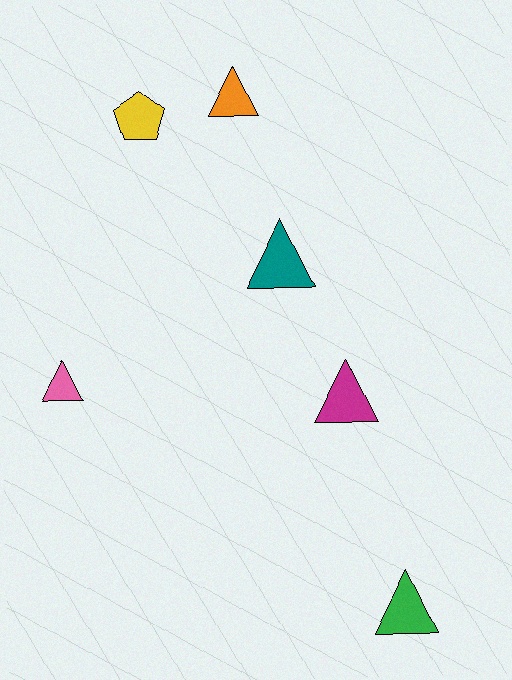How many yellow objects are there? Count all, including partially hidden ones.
There is 1 yellow object.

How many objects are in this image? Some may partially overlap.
There are 6 objects.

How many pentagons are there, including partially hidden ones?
There is 1 pentagon.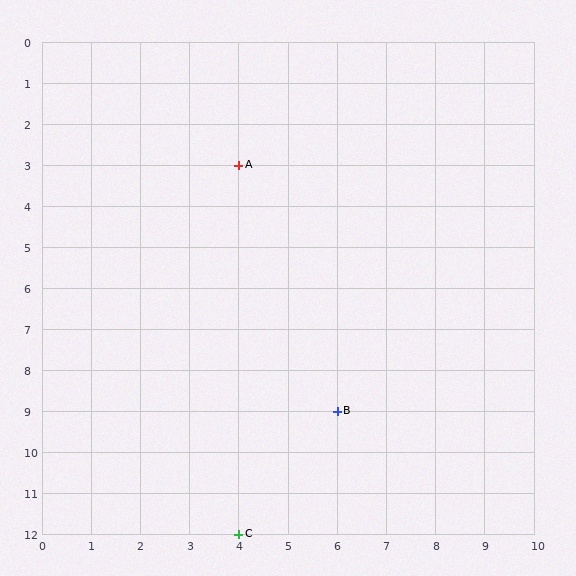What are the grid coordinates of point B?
Point B is at grid coordinates (6, 9).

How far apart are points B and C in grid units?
Points B and C are 2 columns and 3 rows apart (about 3.6 grid units diagonally).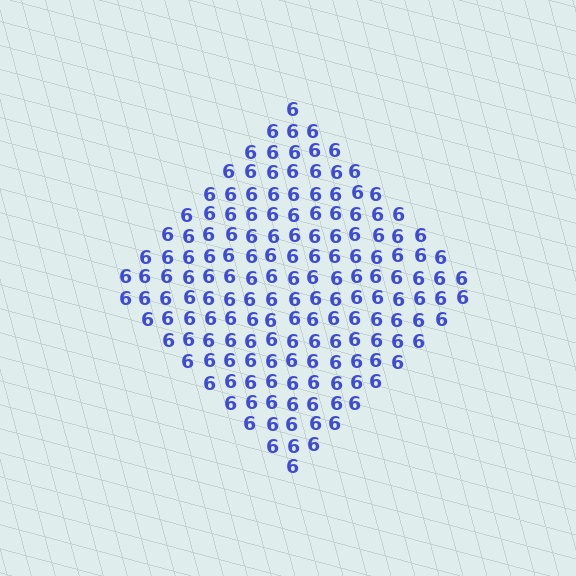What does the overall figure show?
The overall figure shows a diamond.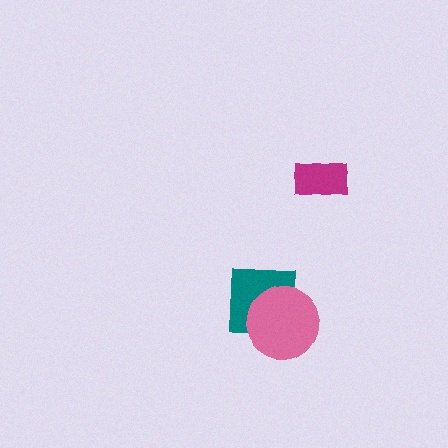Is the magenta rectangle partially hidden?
No, no other shape covers it.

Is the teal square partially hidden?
Yes, it is partially covered by another shape.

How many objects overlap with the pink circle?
1 object overlaps with the pink circle.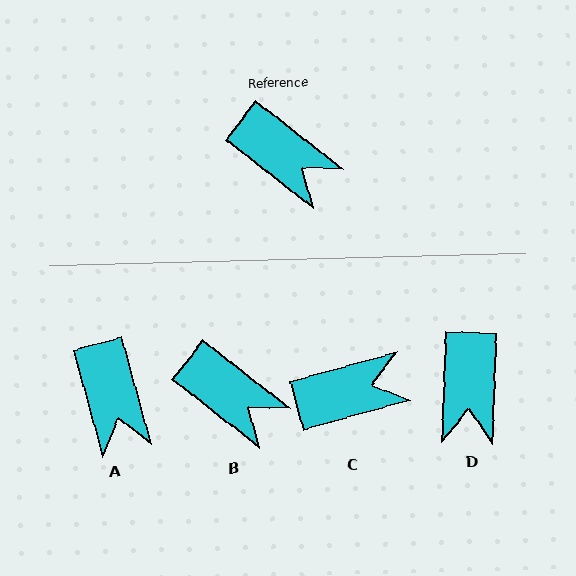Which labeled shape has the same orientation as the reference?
B.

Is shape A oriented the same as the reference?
No, it is off by about 37 degrees.